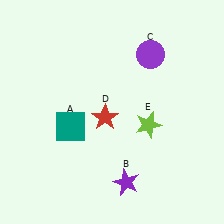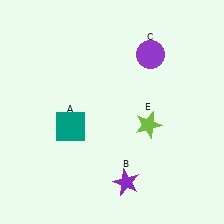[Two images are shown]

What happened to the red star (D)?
The red star (D) was removed in Image 2. It was in the bottom-left area of Image 1.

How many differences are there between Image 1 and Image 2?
There is 1 difference between the two images.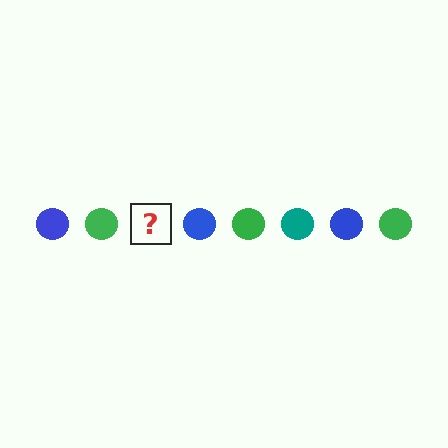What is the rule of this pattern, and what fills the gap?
The rule is that the pattern cycles through blue, green, teal circles. The gap should be filled with a teal circle.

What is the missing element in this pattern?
The missing element is a teal circle.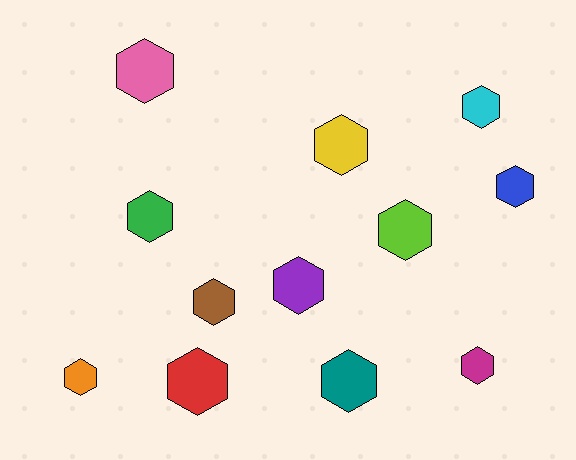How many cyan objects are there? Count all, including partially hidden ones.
There is 1 cyan object.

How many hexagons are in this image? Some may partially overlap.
There are 12 hexagons.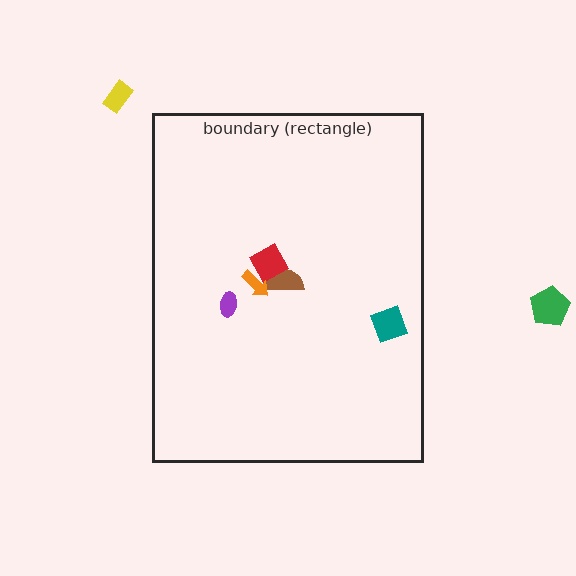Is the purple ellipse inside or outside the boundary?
Inside.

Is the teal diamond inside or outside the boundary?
Inside.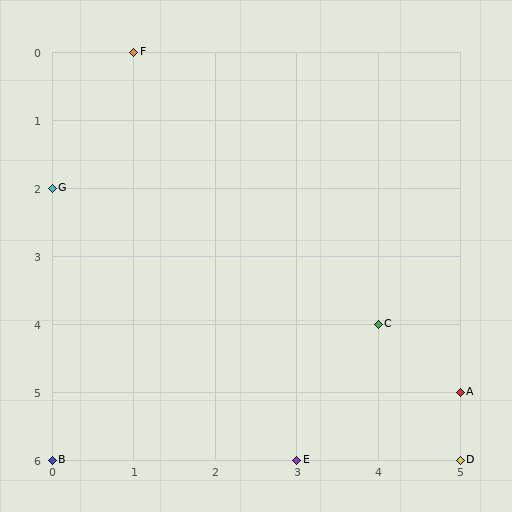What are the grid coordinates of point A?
Point A is at grid coordinates (5, 5).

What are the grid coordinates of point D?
Point D is at grid coordinates (5, 6).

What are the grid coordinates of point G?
Point G is at grid coordinates (0, 2).